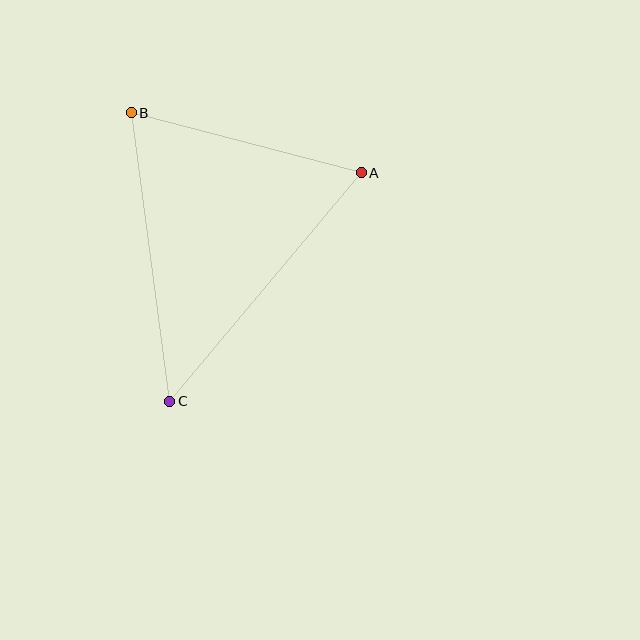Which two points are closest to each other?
Points A and B are closest to each other.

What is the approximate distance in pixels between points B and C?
The distance between B and C is approximately 291 pixels.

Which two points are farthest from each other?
Points A and C are farthest from each other.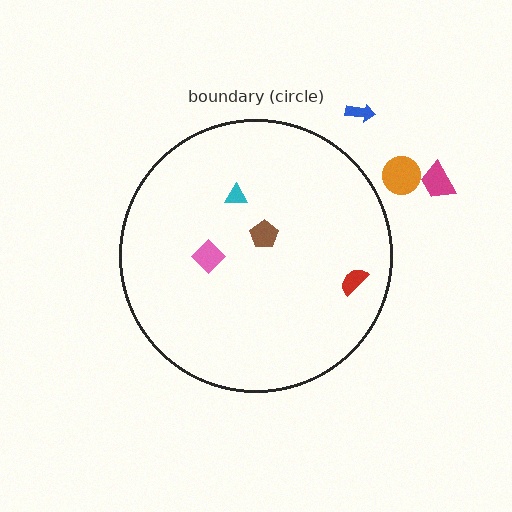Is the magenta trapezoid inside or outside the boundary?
Outside.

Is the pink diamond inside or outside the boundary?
Inside.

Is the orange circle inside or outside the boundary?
Outside.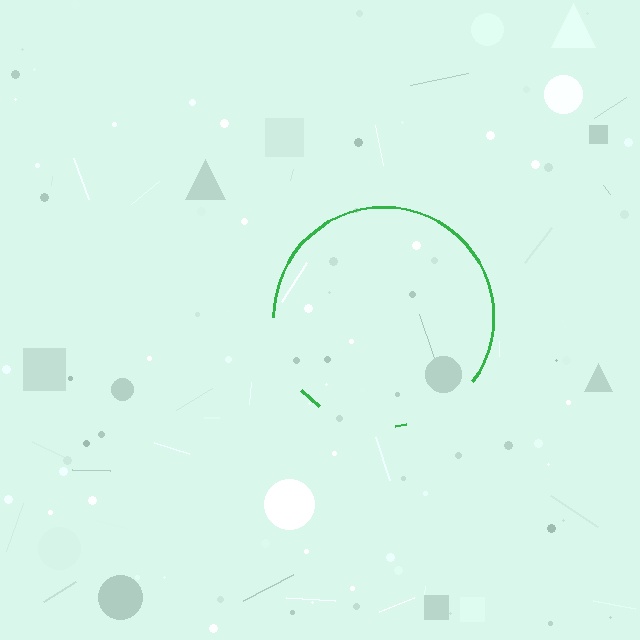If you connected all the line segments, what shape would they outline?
They would outline a circle.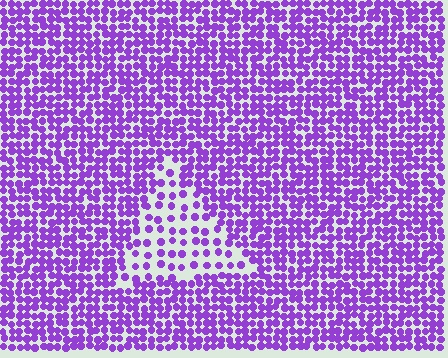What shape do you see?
I see a triangle.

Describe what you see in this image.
The image contains small purple elements arranged at two different densities. A triangle-shaped region is visible where the elements are less densely packed than the surrounding area.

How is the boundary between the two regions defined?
The boundary is defined by a change in element density (approximately 2.3x ratio). All elements are the same color, size, and shape.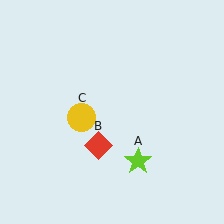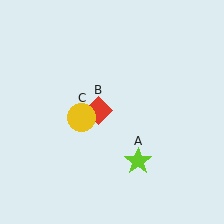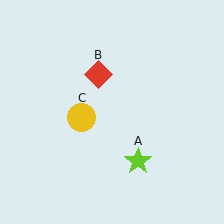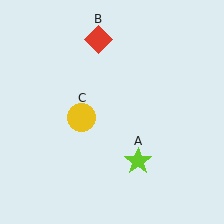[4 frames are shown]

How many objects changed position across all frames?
1 object changed position: red diamond (object B).